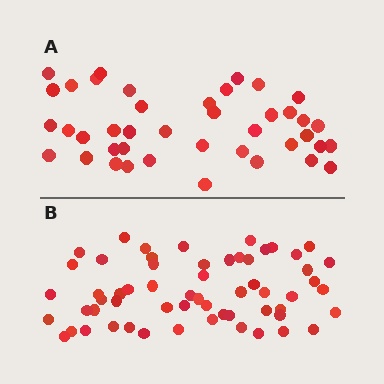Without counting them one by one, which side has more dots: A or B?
Region B (the bottom region) has more dots.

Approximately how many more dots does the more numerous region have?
Region B has approximately 20 more dots than region A.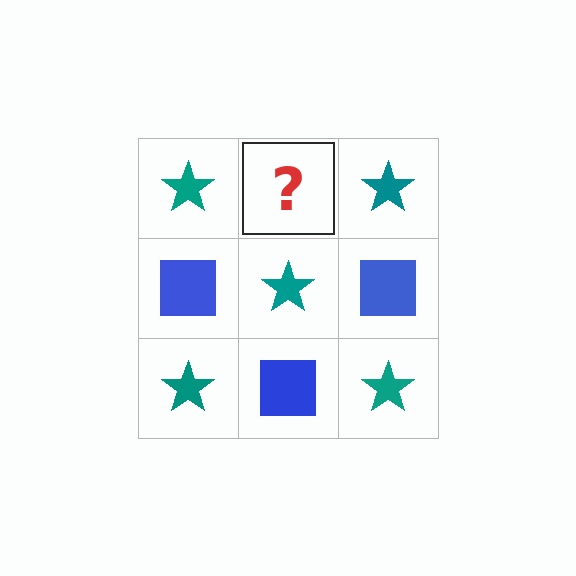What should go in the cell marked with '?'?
The missing cell should contain a blue square.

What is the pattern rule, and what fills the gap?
The rule is that it alternates teal star and blue square in a checkerboard pattern. The gap should be filled with a blue square.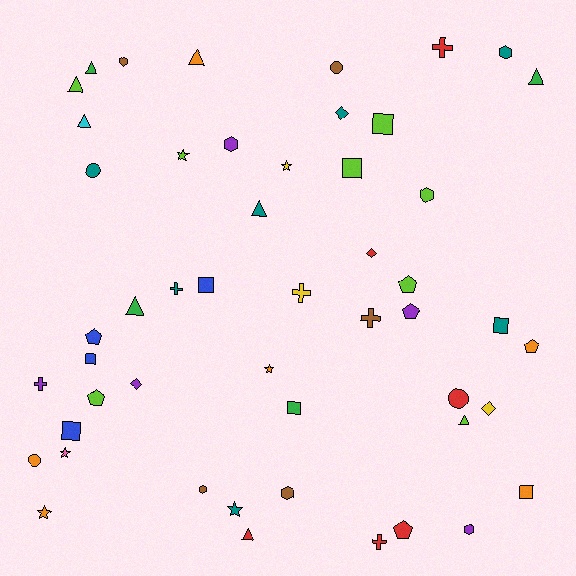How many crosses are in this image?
There are 6 crosses.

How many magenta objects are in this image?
There are no magenta objects.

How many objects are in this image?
There are 50 objects.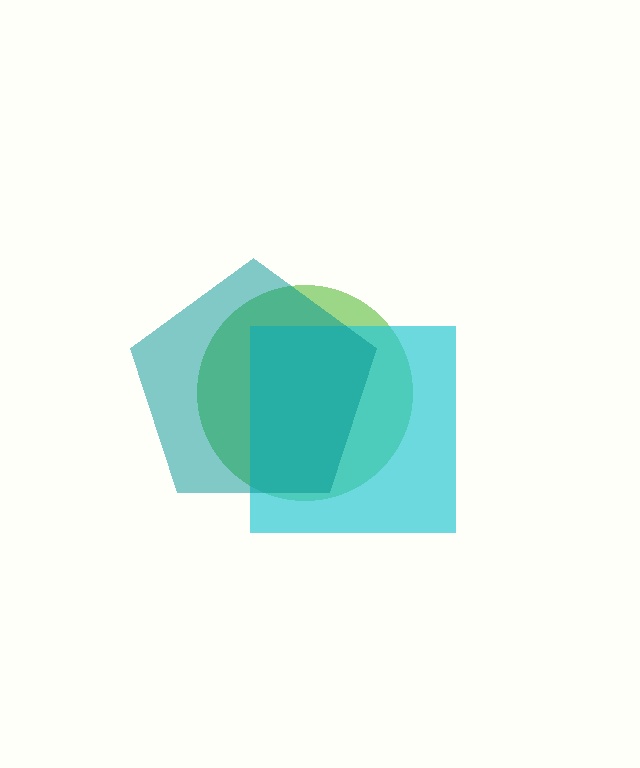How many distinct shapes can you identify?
There are 3 distinct shapes: a lime circle, a cyan square, a teal pentagon.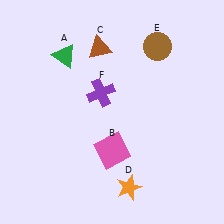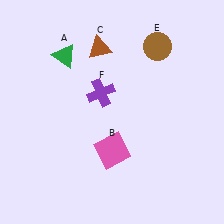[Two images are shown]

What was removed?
The orange star (D) was removed in Image 2.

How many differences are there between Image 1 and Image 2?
There is 1 difference between the two images.